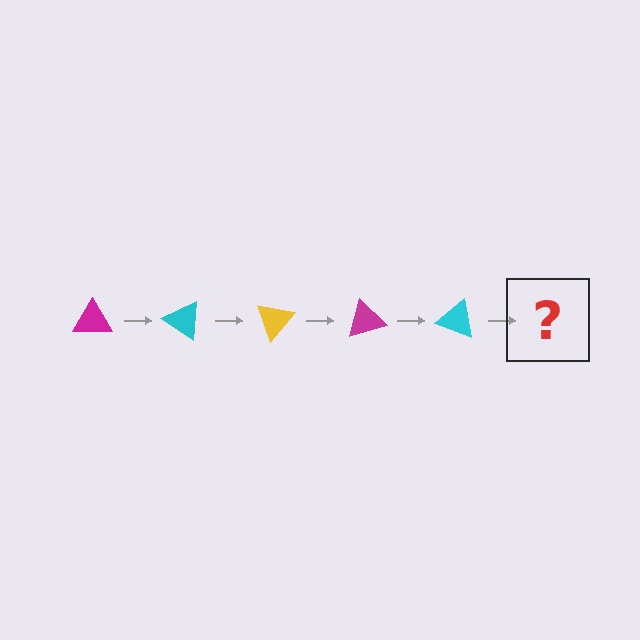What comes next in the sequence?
The next element should be a yellow triangle, rotated 175 degrees from the start.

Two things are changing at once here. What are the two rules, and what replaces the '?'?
The two rules are that it rotates 35 degrees each step and the color cycles through magenta, cyan, and yellow. The '?' should be a yellow triangle, rotated 175 degrees from the start.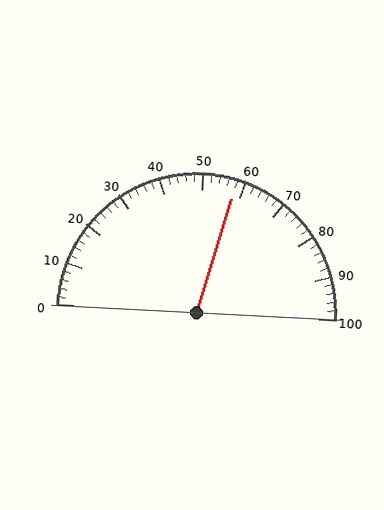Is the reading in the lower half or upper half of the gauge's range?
The reading is in the upper half of the range (0 to 100).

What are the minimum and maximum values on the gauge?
The gauge ranges from 0 to 100.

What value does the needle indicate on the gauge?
The needle indicates approximately 58.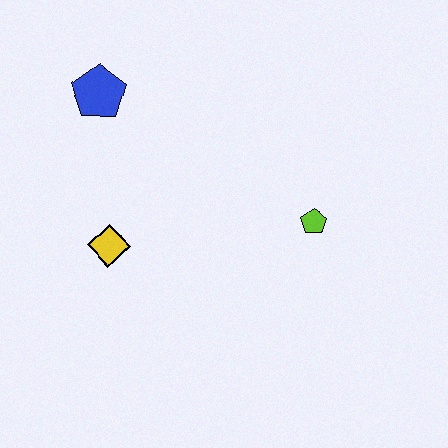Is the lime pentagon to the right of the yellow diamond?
Yes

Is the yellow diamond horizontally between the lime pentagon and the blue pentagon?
Yes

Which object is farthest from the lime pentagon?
The blue pentagon is farthest from the lime pentagon.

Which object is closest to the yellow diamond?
The blue pentagon is closest to the yellow diamond.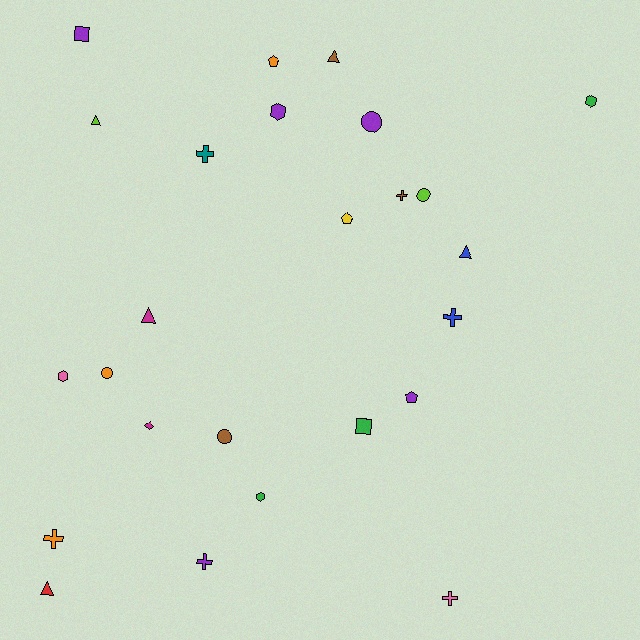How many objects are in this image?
There are 25 objects.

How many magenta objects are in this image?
There are 2 magenta objects.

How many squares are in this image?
There are 2 squares.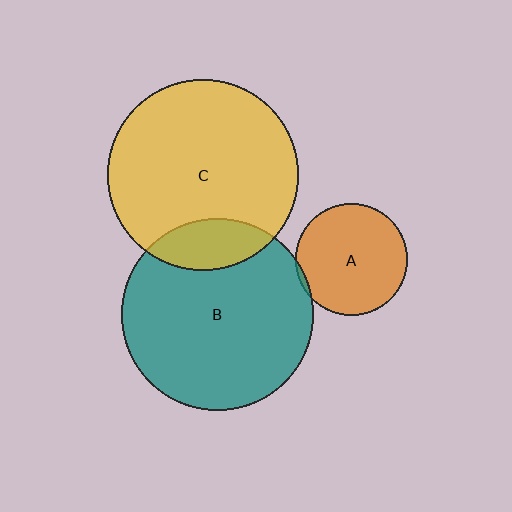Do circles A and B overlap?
Yes.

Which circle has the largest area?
Circle B (teal).